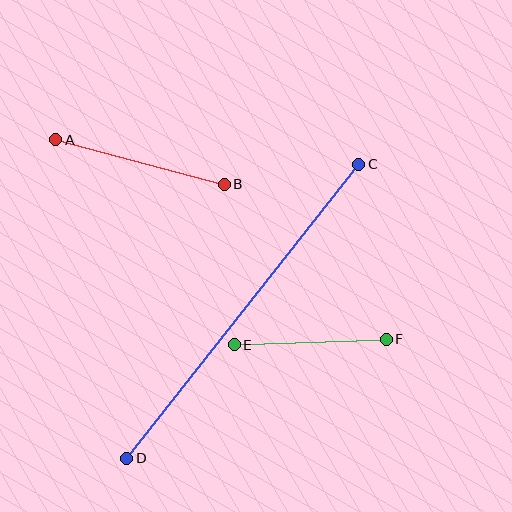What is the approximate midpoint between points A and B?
The midpoint is at approximately (140, 162) pixels.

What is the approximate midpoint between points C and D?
The midpoint is at approximately (243, 311) pixels.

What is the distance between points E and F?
The distance is approximately 152 pixels.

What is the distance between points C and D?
The distance is approximately 374 pixels.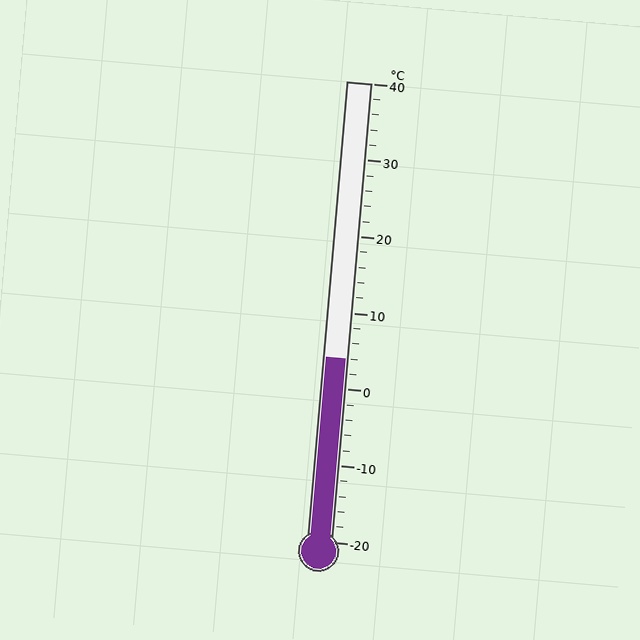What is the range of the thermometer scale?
The thermometer scale ranges from -20°C to 40°C.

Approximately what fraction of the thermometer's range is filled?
The thermometer is filled to approximately 40% of its range.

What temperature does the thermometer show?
The thermometer shows approximately 4°C.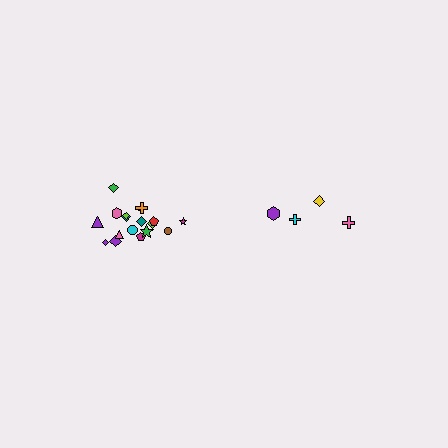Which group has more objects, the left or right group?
The left group.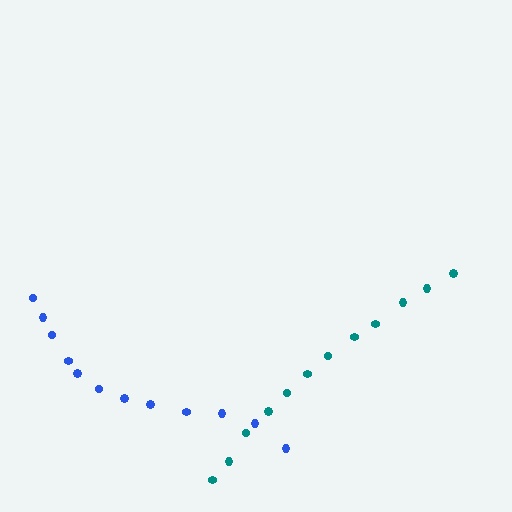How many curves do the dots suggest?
There are 2 distinct paths.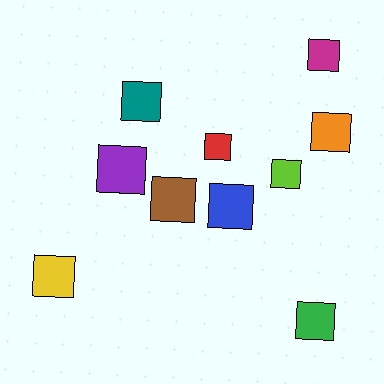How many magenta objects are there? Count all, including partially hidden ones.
There is 1 magenta object.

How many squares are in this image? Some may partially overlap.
There are 10 squares.